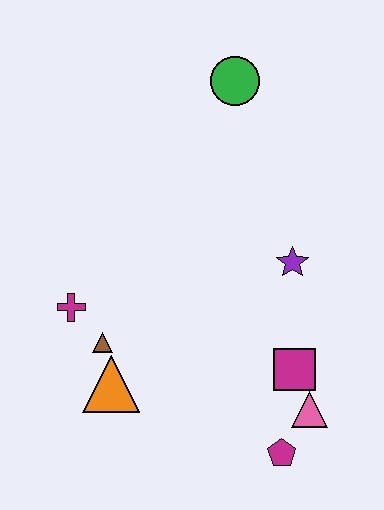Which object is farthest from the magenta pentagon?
The green circle is farthest from the magenta pentagon.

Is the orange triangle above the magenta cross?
No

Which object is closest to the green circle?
The purple star is closest to the green circle.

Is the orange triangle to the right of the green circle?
No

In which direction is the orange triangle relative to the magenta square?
The orange triangle is to the left of the magenta square.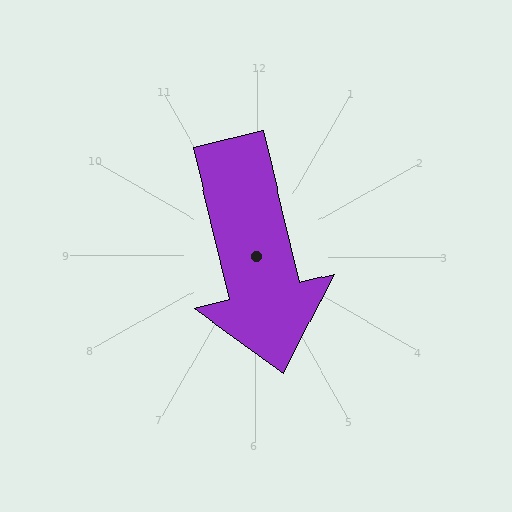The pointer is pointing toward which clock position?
Roughly 6 o'clock.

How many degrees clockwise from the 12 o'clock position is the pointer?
Approximately 166 degrees.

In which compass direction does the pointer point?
South.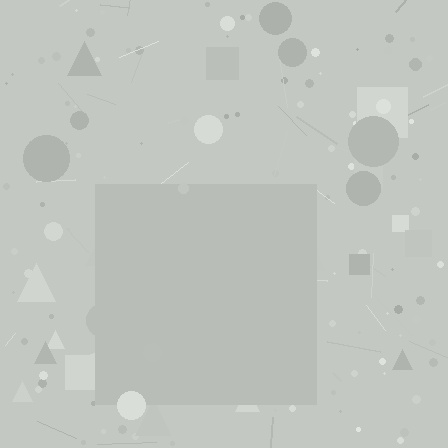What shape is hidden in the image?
A square is hidden in the image.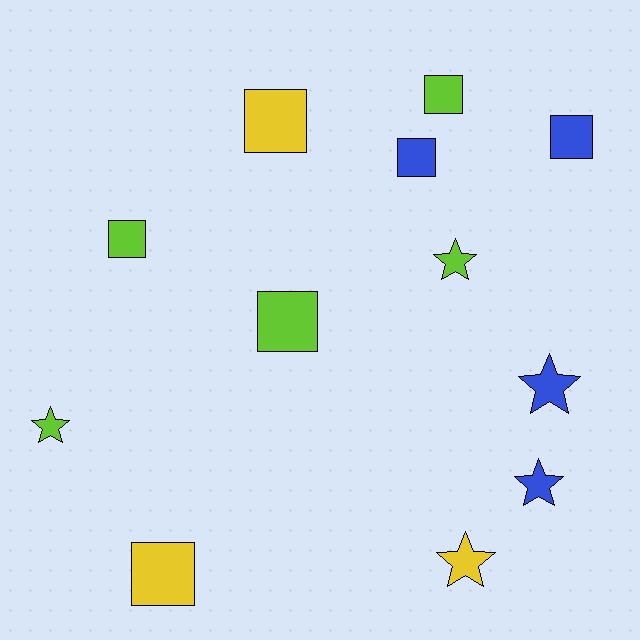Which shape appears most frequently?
Square, with 7 objects.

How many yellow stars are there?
There is 1 yellow star.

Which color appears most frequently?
Lime, with 5 objects.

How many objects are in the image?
There are 12 objects.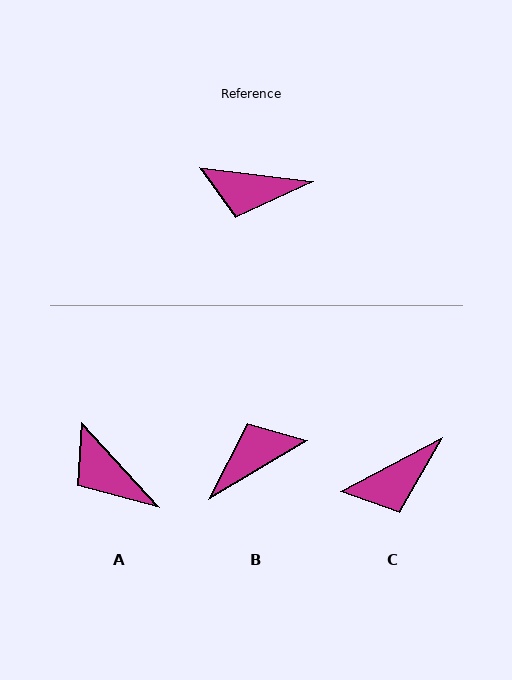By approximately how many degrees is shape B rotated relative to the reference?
Approximately 142 degrees clockwise.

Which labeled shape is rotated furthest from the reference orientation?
B, about 142 degrees away.